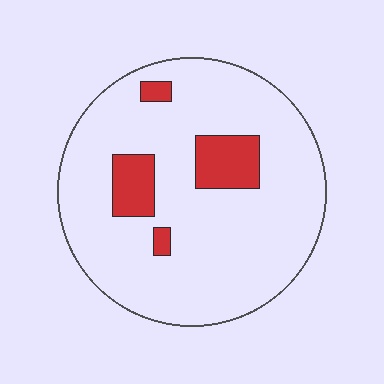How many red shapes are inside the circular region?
4.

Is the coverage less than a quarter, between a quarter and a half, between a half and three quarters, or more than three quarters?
Less than a quarter.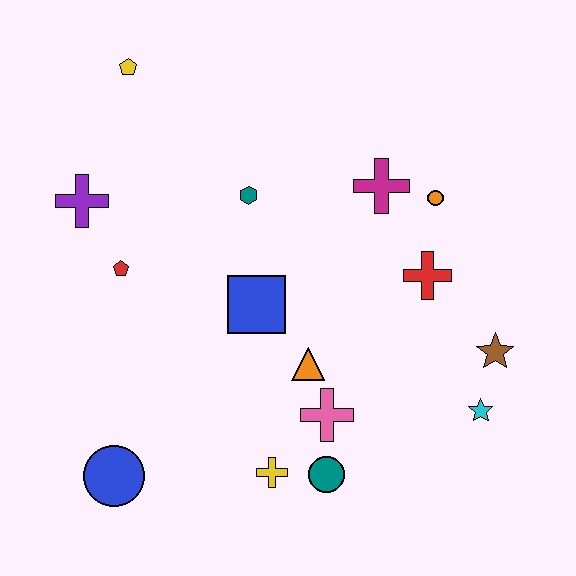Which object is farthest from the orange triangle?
The yellow pentagon is farthest from the orange triangle.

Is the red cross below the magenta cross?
Yes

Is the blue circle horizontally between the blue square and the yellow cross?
No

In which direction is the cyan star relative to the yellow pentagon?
The cyan star is to the right of the yellow pentagon.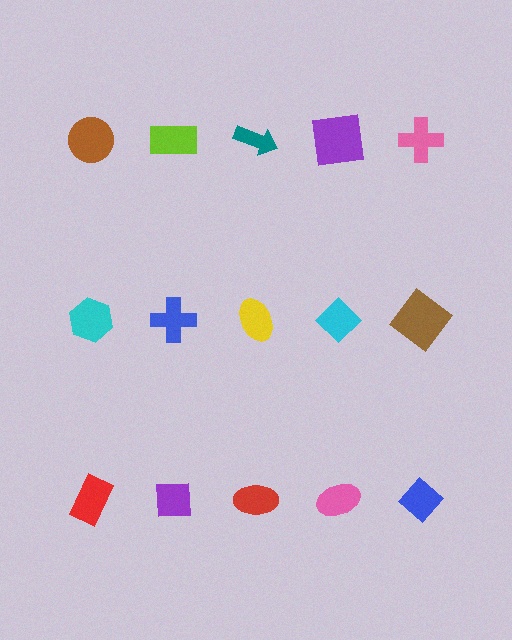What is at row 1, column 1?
A brown circle.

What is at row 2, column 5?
A brown diamond.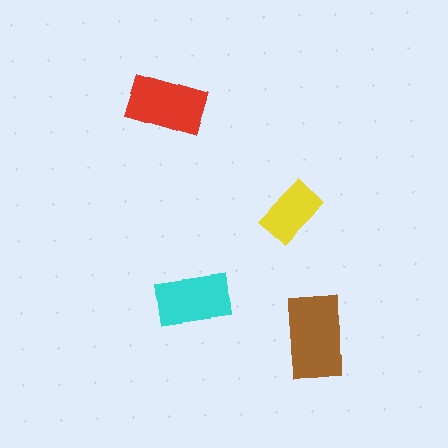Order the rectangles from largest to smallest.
the brown one, the red one, the cyan one, the yellow one.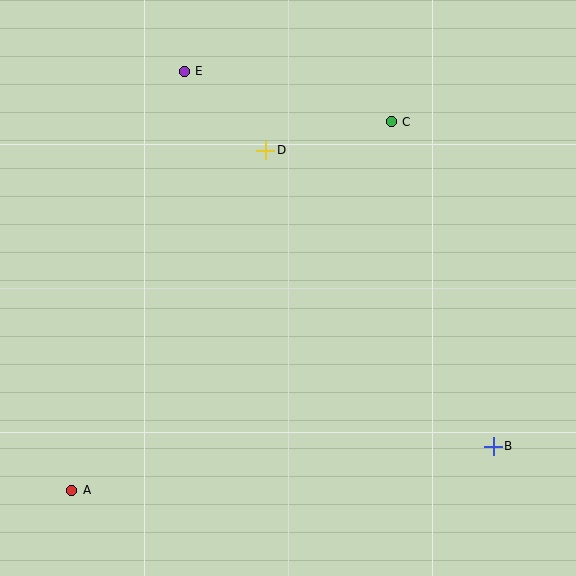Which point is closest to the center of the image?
Point D at (266, 150) is closest to the center.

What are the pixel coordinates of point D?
Point D is at (266, 150).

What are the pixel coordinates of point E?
Point E is at (184, 71).